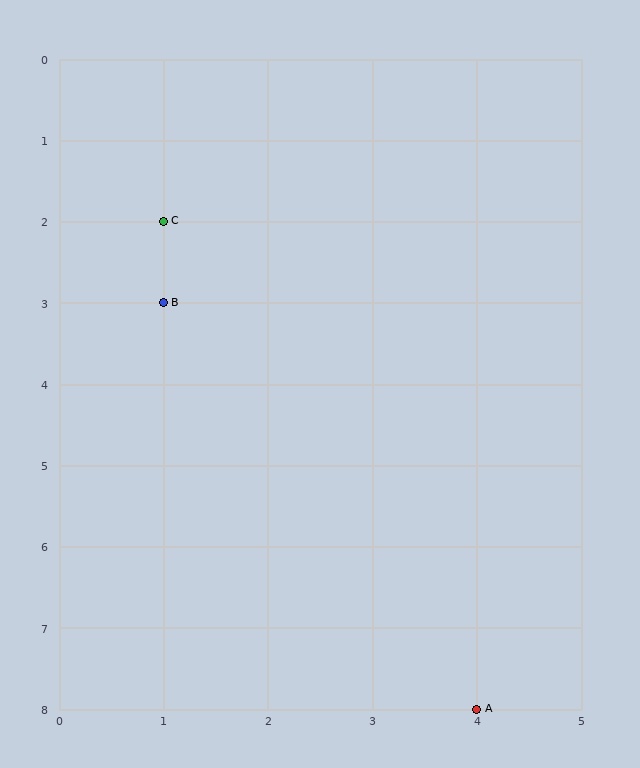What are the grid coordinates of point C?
Point C is at grid coordinates (1, 2).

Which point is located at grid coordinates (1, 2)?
Point C is at (1, 2).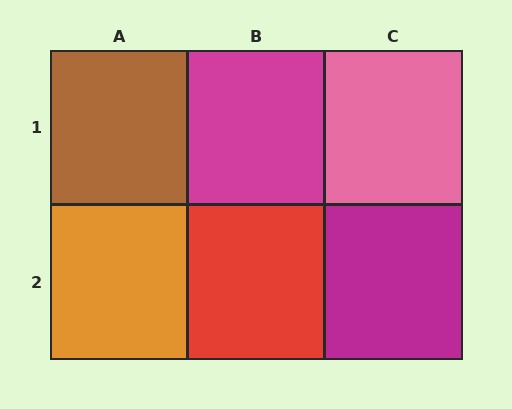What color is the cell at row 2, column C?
Magenta.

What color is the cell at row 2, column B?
Red.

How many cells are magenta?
2 cells are magenta.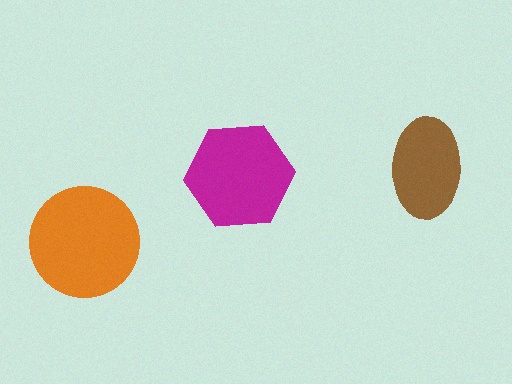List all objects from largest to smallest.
The orange circle, the magenta hexagon, the brown ellipse.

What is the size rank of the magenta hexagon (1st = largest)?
2nd.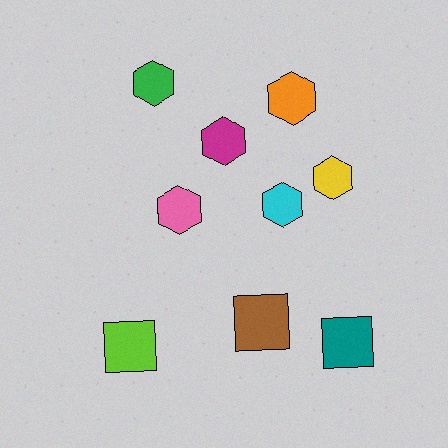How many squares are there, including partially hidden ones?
There are 3 squares.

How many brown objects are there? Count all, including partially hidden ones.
There is 1 brown object.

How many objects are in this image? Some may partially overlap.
There are 9 objects.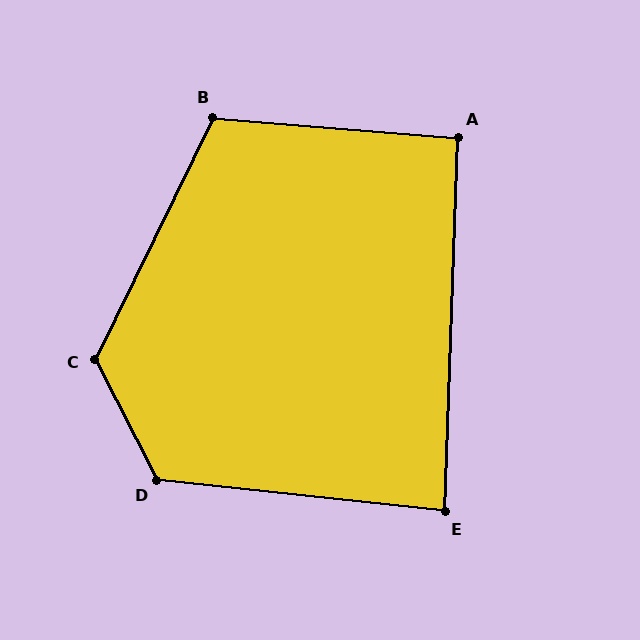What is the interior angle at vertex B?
Approximately 111 degrees (obtuse).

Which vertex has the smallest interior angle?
E, at approximately 86 degrees.